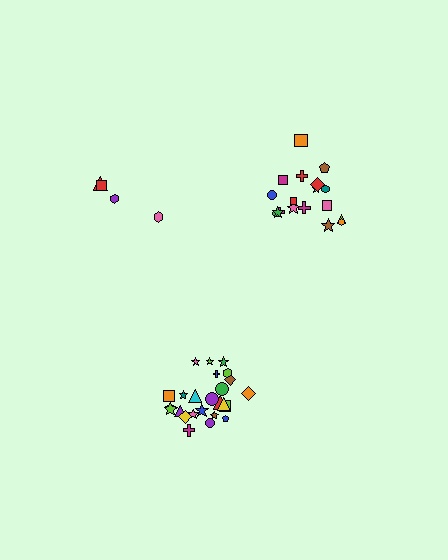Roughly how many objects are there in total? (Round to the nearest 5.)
Roughly 45 objects in total.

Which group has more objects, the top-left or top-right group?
The top-right group.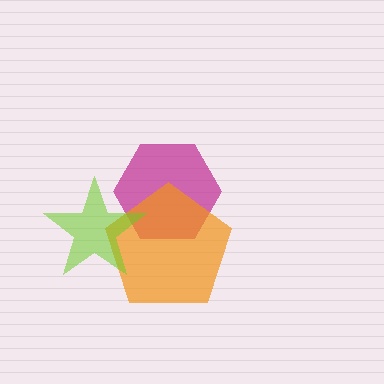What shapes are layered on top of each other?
The layered shapes are: a magenta hexagon, an orange pentagon, a lime star.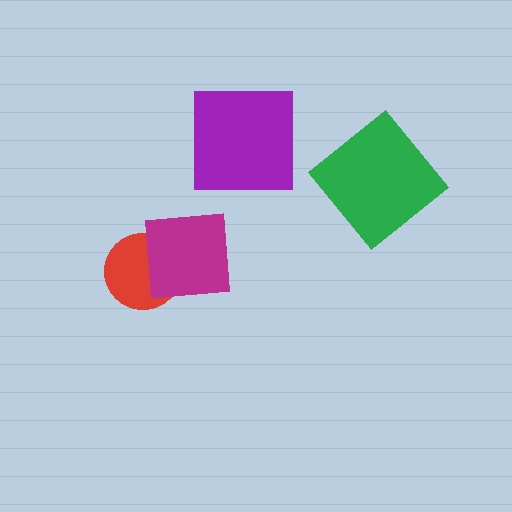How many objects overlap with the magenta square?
1 object overlaps with the magenta square.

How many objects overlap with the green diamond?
0 objects overlap with the green diamond.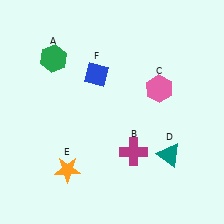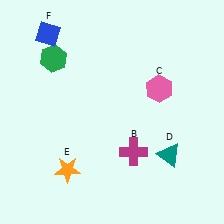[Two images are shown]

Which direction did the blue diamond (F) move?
The blue diamond (F) moved left.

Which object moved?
The blue diamond (F) moved left.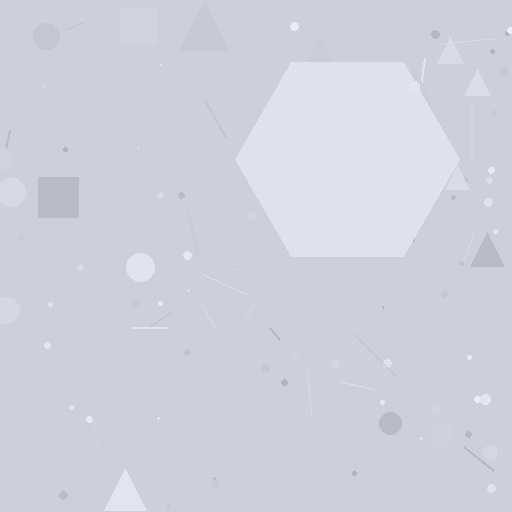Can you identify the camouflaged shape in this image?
The camouflaged shape is a hexagon.